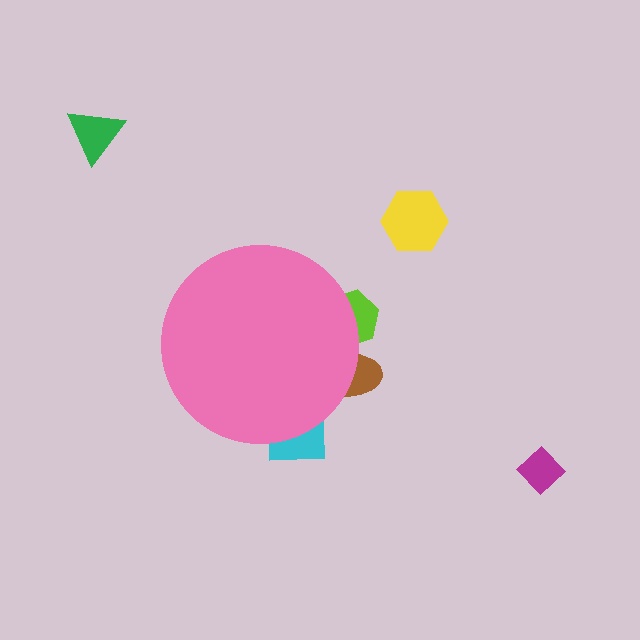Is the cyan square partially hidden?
Yes, the cyan square is partially hidden behind the pink circle.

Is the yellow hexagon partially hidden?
No, the yellow hexagon is fully visible.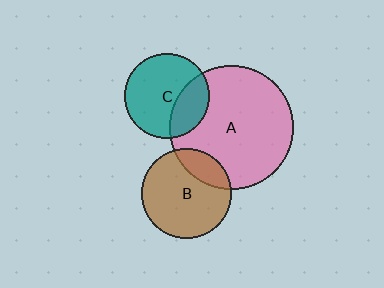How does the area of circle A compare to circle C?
Approximately 2.1 times.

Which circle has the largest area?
Circle A (pink).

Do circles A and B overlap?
Yes.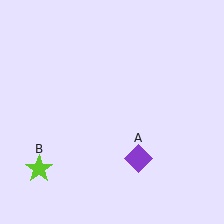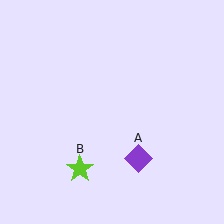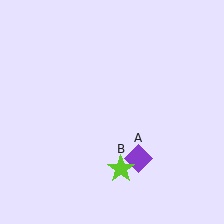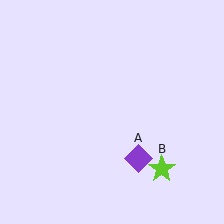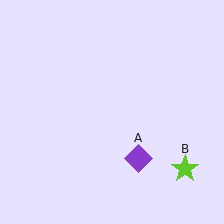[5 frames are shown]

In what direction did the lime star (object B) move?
The lime star (object B) moved right.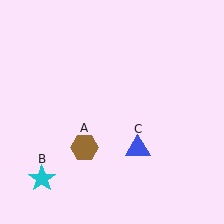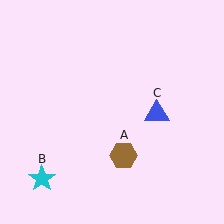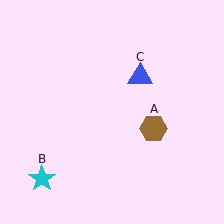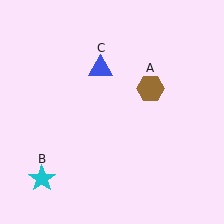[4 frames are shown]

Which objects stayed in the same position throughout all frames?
Cyan star (object B) remained stationary.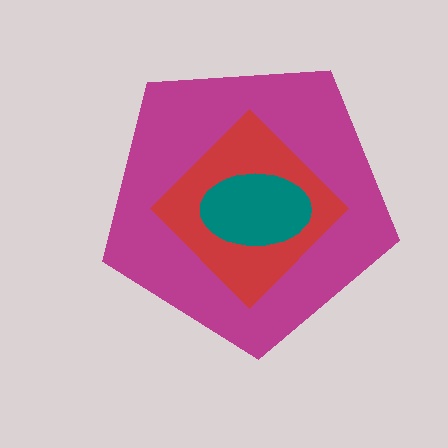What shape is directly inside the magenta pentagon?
The red diamond.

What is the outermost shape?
The magenta pentagon.